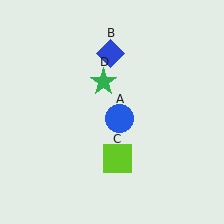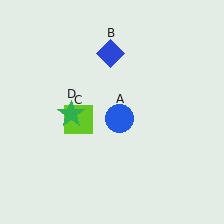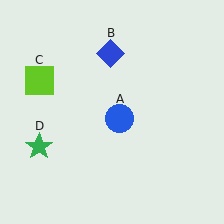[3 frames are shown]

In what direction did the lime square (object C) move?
The lime square (object C) moved up and to the left.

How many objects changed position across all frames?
2 objects changed position: lime square (object C), green star (object D).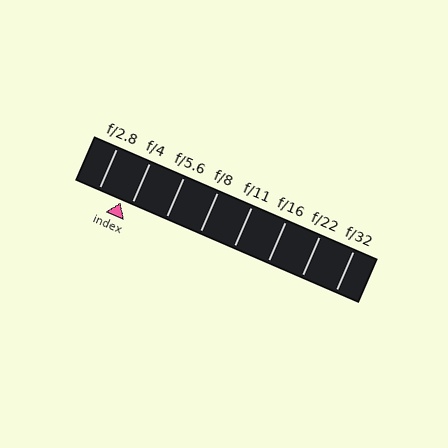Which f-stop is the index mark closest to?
The index mark is closest to f/4.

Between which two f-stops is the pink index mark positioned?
The index mark is between f/2.8 and f/4.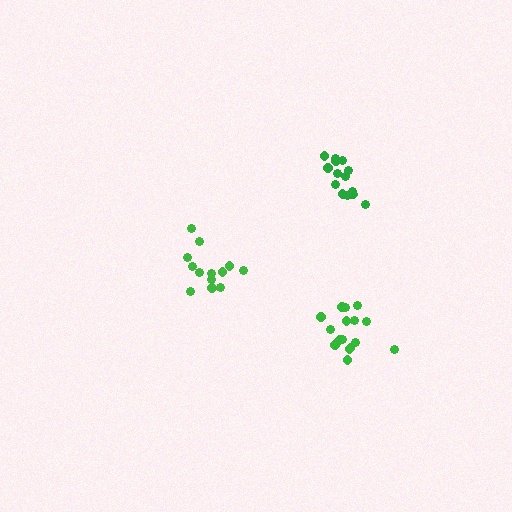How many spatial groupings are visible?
There are 3 spatial groupings.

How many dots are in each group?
Group 1: 13 dots, Group 2: 17 dots, Group 3: 14 dots (44 total).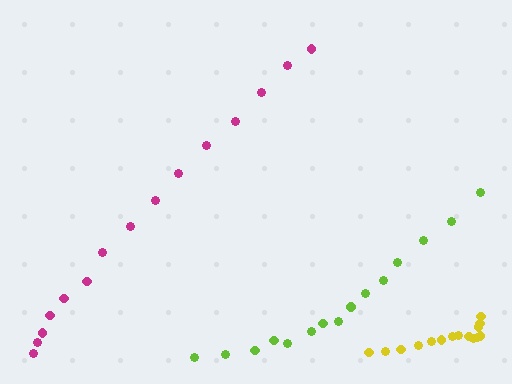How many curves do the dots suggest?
There are 3 distinct paths.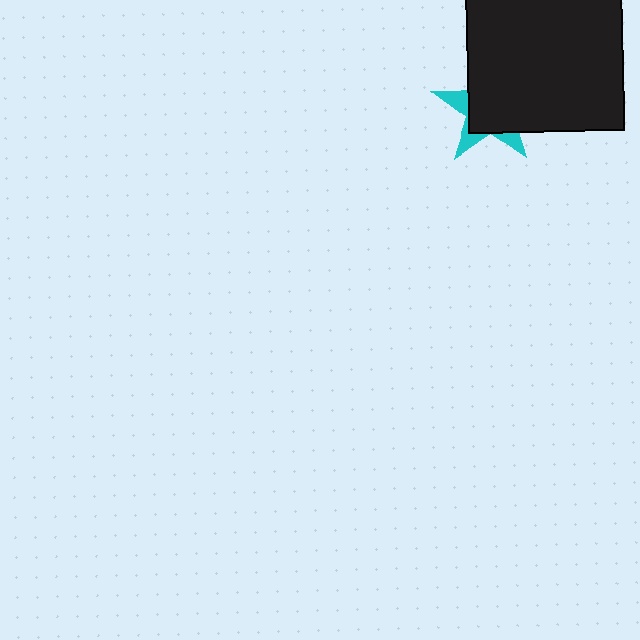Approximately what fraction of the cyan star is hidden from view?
Roughly 69% of the cyan star is hidden behind the black square.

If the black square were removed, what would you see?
You would see the complete cyan star.